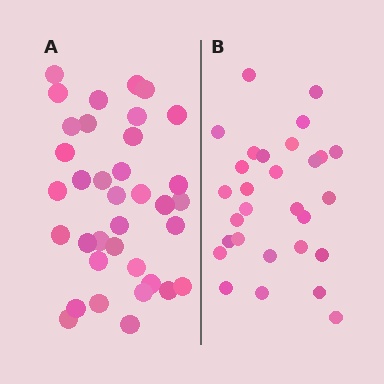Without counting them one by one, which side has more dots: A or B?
Region A (the left region) has more dots.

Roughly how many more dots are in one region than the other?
Region A has roughly 8 or so more dots than region B.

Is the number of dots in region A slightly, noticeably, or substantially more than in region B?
Region A has only slightly more — the two regions are fairly close. The ratio is roughly 1.2 to 1.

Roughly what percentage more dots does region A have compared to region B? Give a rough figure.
About 25% more.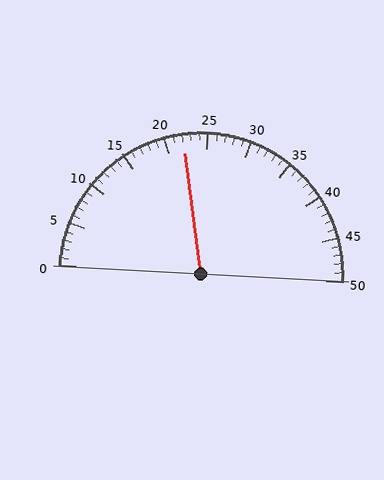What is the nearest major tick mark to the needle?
The nearest major tick mark is 20.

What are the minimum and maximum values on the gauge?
The gauge ranges from 0 to 50.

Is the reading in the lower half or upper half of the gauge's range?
The reading is in the lower half of the range (0 to 50).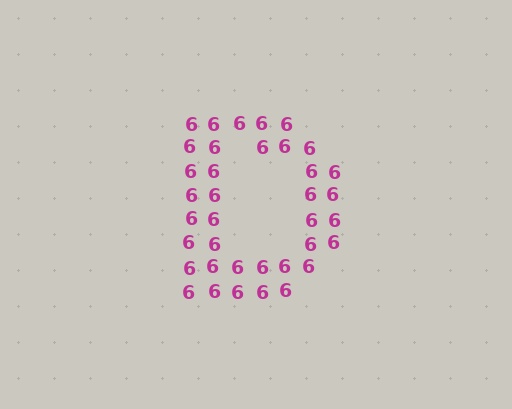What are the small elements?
The small elements are digit 6's.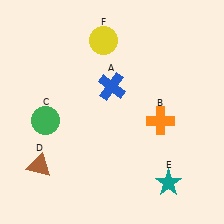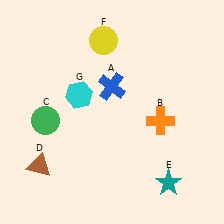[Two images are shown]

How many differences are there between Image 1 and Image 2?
There is 1 difference between the two images.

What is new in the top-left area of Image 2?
A cyan hexagon (G) was added in the top-left area of Image 2.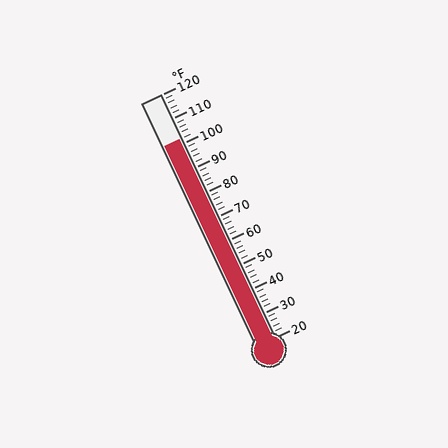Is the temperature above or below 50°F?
The temperature is above 50°F.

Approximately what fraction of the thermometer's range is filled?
The thermometer is filled to approximately 80% of its range.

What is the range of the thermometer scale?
The thermometer scale ranges from 20°F to 120°F.